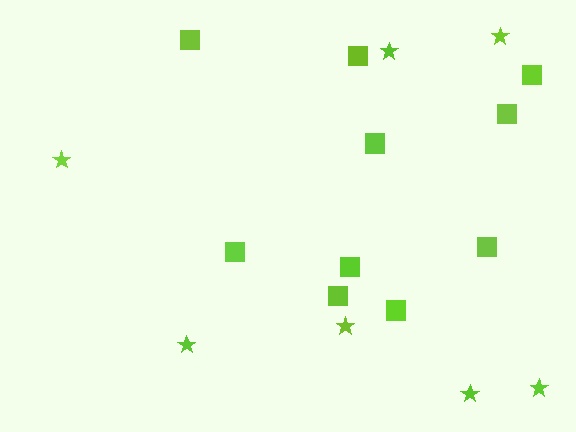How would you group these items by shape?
There are 2 groups: one group of stars (7) and one group of squares (10).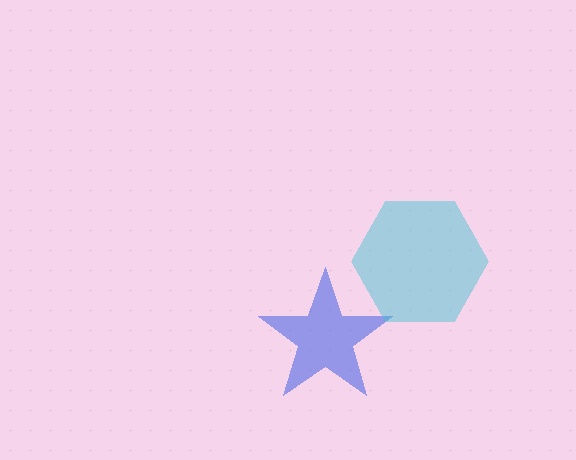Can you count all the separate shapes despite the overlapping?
Yes, there are 2 separate shapes.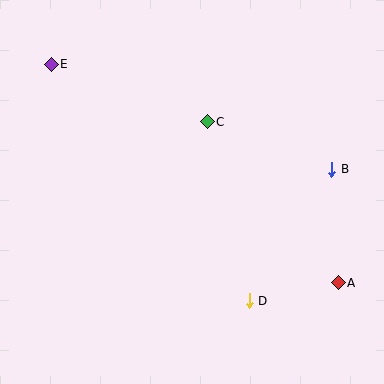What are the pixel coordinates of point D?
Point D is at (249, 301).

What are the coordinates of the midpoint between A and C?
The midpoint between A and C is at (273, 202).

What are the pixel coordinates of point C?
Point C is at (207, 122).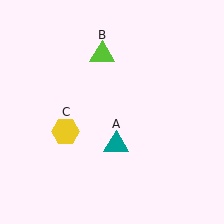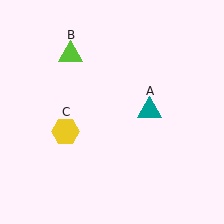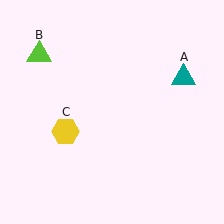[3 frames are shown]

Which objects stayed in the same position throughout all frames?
Yellow hexagon (object C) remained stationary.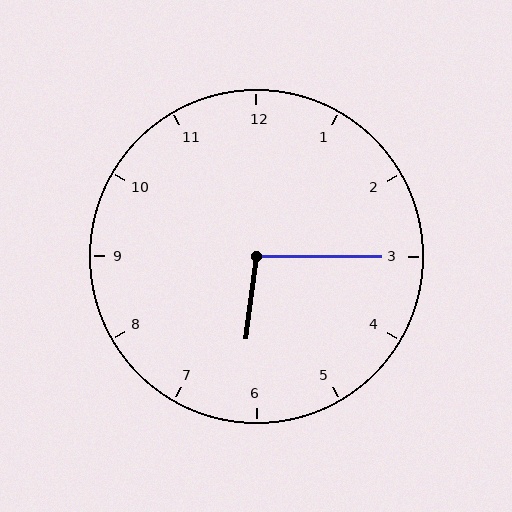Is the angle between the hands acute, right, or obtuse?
It is obtuse.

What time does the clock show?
6:15.